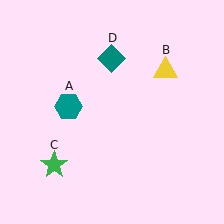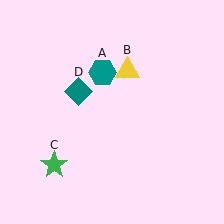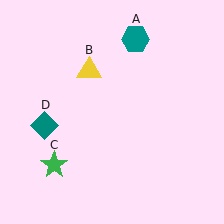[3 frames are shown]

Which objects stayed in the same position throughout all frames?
Green star (object C) remained stationary.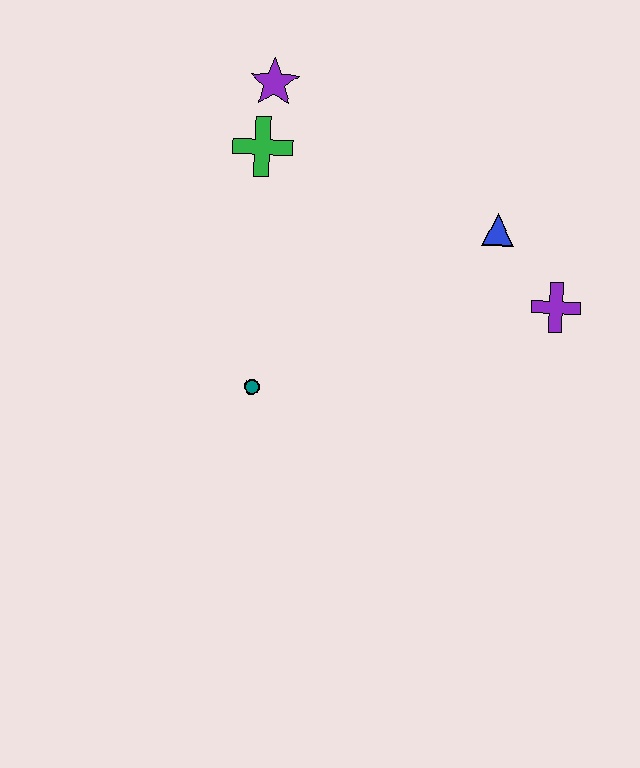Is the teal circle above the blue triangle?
No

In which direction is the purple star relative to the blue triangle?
The purple star is to the left of the blue triangle.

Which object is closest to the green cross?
The purple star is closest to the green cross.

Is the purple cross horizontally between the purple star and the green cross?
No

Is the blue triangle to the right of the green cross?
Yes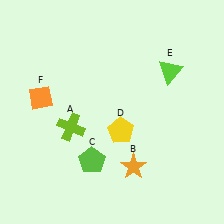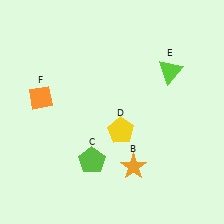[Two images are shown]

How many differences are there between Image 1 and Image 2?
There is 1 difference between the two images.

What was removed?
The lime cross (A) was removed in Image 2.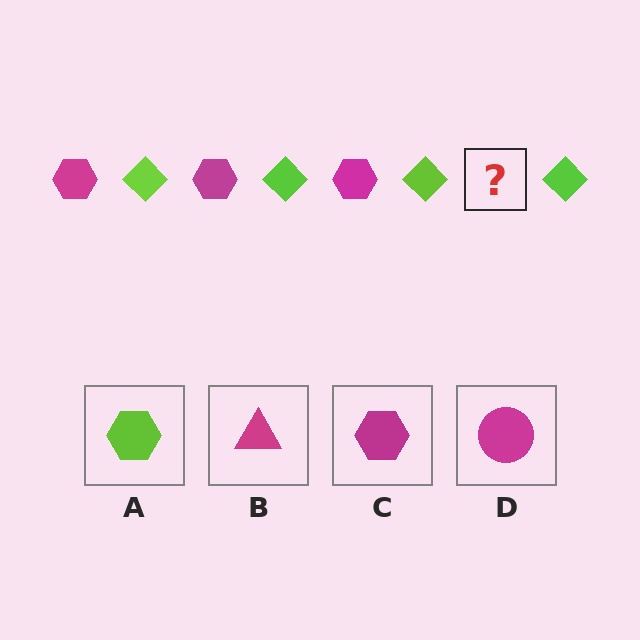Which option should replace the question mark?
Option C.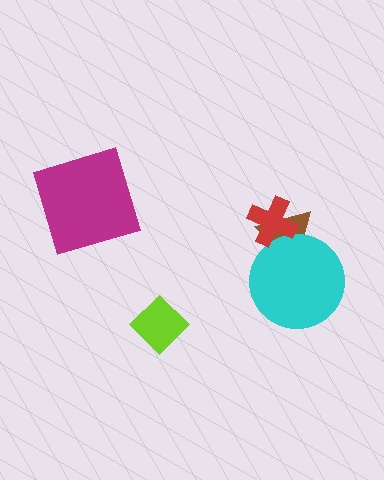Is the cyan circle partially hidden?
Yes, it is partially covered by another shape.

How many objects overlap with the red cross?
2 objects overlap with the red cross.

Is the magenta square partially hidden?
No, no other shape covers it.